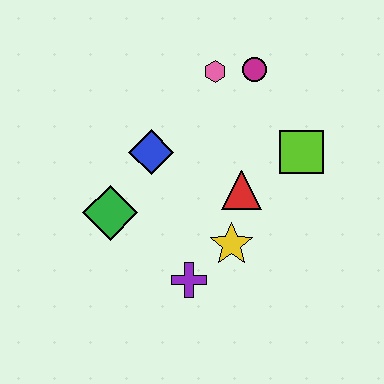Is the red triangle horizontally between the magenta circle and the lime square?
No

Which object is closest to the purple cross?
The yellow star is closest to the purple cross.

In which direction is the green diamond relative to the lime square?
The green diamond is to the left of the lime square.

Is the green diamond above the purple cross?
Yes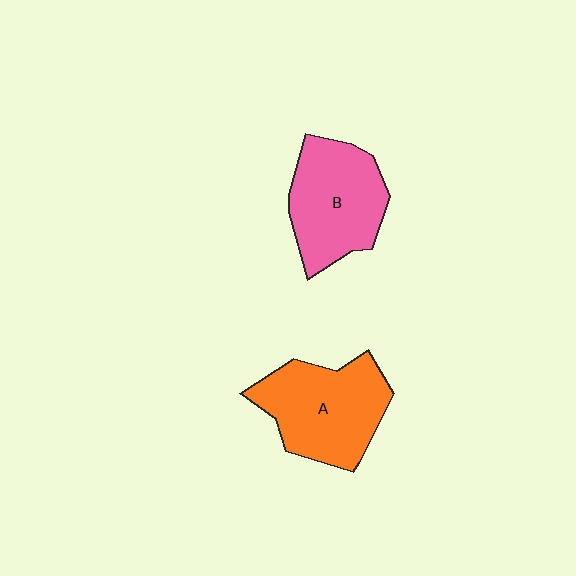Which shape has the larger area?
Shape A (orange).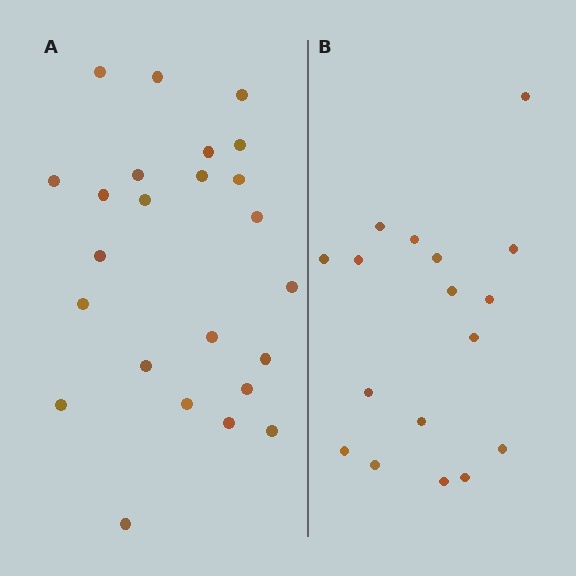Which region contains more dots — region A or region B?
Region A (the left region) has more dots.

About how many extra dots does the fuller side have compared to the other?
Region A has roughly 8 or so more dots than region B.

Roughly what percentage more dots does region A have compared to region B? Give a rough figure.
About 40% more.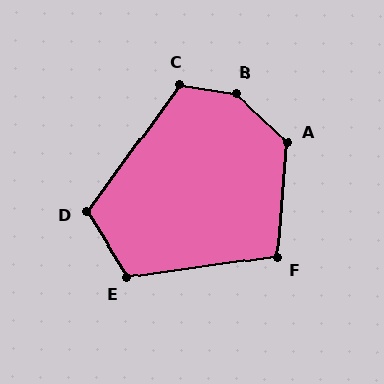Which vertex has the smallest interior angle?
F, at approximately 103 degrees.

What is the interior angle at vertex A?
Approximately 129 degrees (obtuse).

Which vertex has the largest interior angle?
B, at approximately 145 degrees.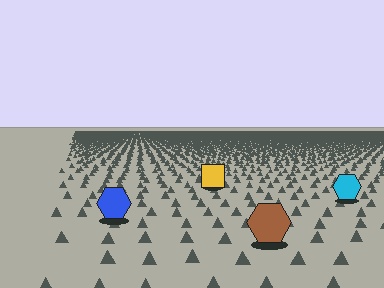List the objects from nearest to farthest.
From nearest to farthest: the brown hexagon, the blue hexagon, the cyan hexagon, the yellow square.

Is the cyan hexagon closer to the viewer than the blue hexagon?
No. The blue hexagon is closer — you can tell from the texture gradient: the ground texture is coarser near it.